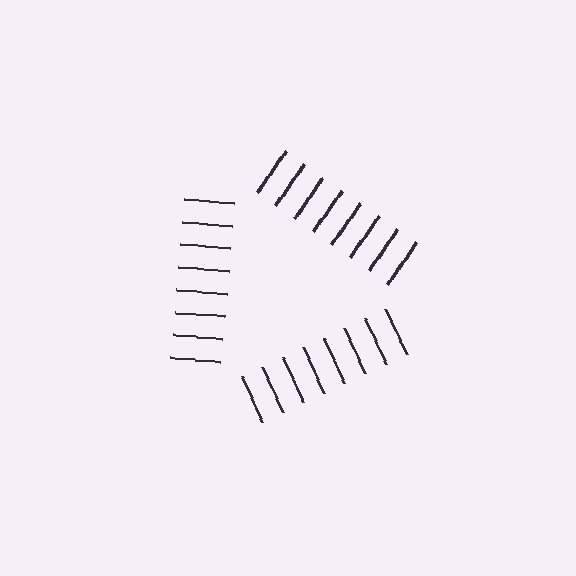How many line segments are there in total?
24 — 8 along each of the 3 edges.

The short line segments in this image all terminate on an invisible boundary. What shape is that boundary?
An illusory triangle — the line segments terminate on its edges but no continuous stroke is drawn.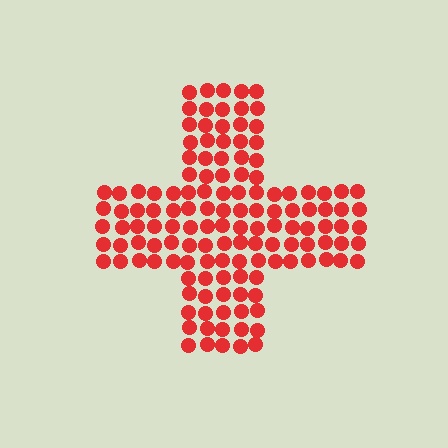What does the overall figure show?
The overall figure shows a cross.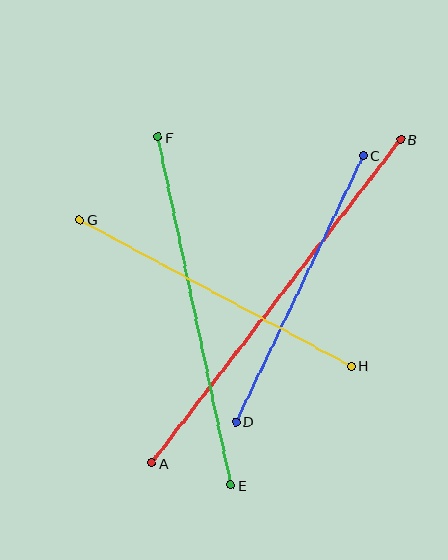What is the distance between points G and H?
The distance is approximately 309 pixels.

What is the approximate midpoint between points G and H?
The midpoint is at approximately (216, 293) pixels.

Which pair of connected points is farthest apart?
Points A and B are farthest apart.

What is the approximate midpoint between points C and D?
The midpoint is at approximately (300, 289) pixels.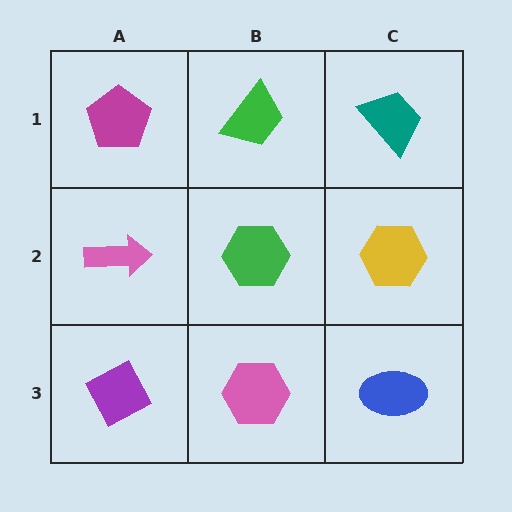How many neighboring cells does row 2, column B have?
4.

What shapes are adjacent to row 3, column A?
A pink arrow (row 2, column A), a pink hexagon (row 3, column B).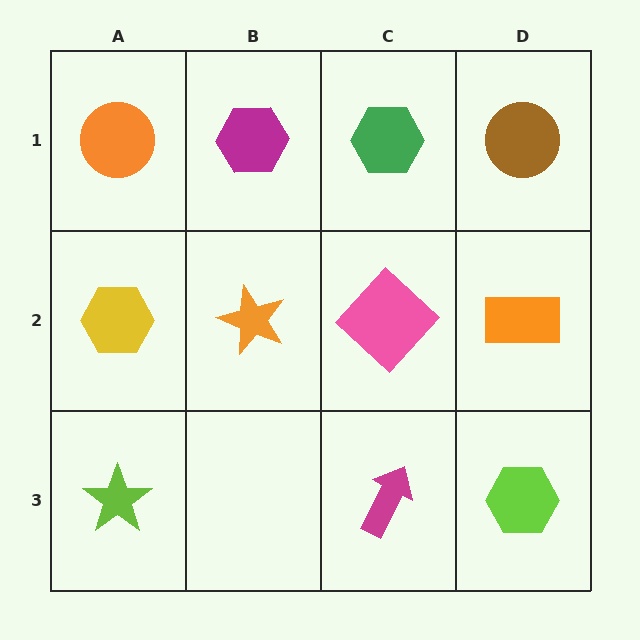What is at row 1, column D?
A brown circle.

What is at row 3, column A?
A lime star.